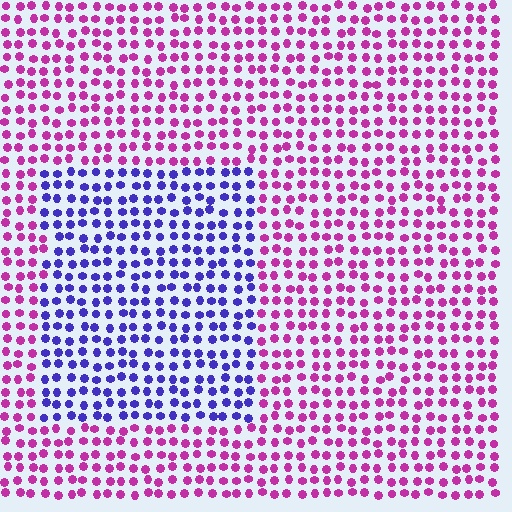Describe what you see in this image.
The image is filled with small magenta elements in a uniform arrangement. A rectangle-shaped region is visible where the elements are tinted to a slightly different hue, forming a subtle color boundary.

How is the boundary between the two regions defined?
The boundary is defined purely by a slight shift in hue (about 65 degrees). Spacing, size, and orientation are identical on both sides.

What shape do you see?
I see a rectangle.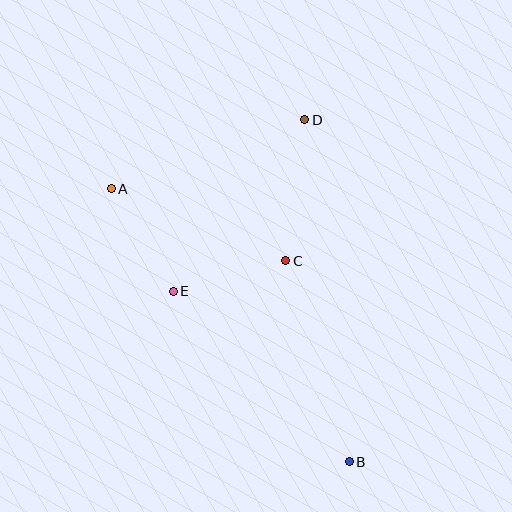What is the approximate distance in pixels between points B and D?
The distance between B and D is approximately 345 pixels.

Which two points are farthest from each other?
Points A and B are farthest from each other.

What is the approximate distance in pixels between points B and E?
The distance between B and E is approximately 245 pixels.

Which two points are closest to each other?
Points C and E are closest to each other.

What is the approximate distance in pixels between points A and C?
The distance between A and C is approximately 189 pixels.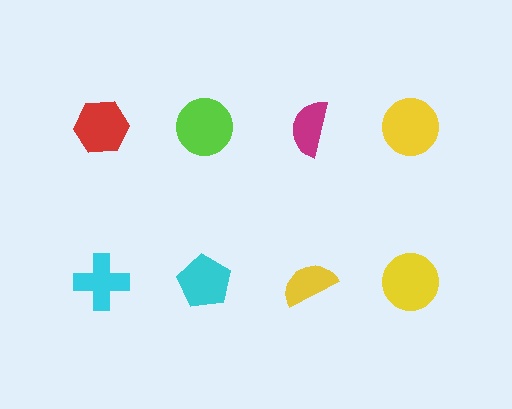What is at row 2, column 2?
A cyan pentagon.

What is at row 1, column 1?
A red hexagon.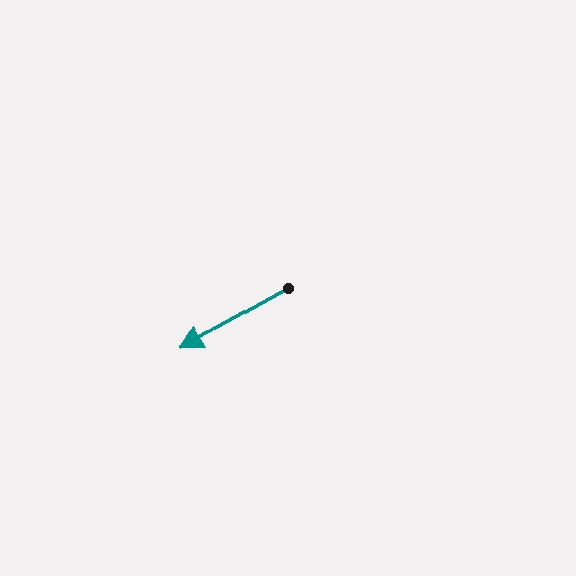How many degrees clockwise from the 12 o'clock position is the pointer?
Approximately 240 degrees.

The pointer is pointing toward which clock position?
Roughly 8 o'clock.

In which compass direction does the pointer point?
Southwest.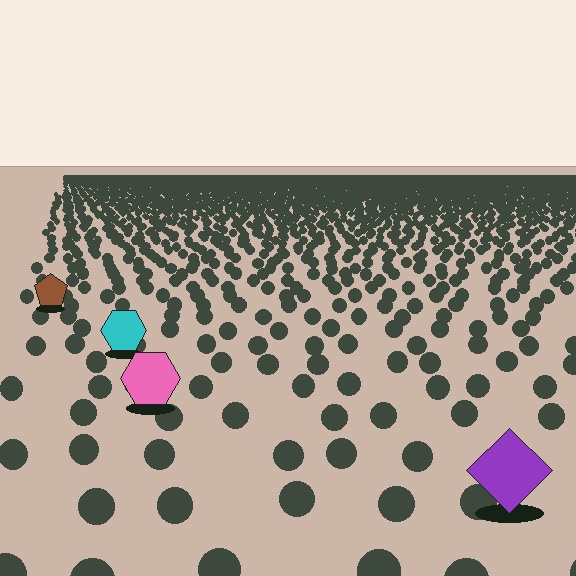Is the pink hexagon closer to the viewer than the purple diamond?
No. The purple diamond is closer — you can tell from the texture gradient: the ground texture is coarser near it.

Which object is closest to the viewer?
The purple diamond is closest. The texture marks near it are larger and more spread out.